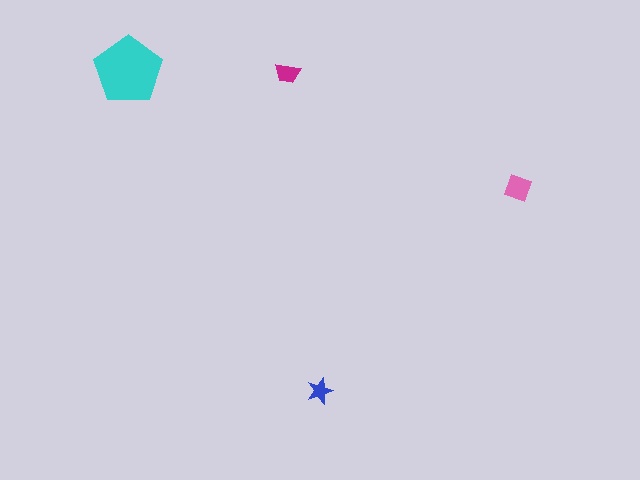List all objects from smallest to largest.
The blue star, the magenta trapezoid, the pink diamond, the cyan pentagon.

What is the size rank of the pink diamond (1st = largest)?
2nd.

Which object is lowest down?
The blue star is bottommost.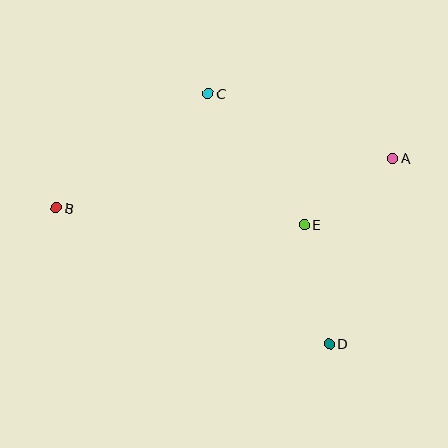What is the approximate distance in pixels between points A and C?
The distance between A and C is approximately 196 pixels.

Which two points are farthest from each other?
Points A and B are farthest from each other.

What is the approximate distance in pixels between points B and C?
The distance between B and C is approximately 190 pixels.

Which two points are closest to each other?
Points A and E are closest to each other.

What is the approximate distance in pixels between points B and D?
The distance between B and D is approximately 305 pixels.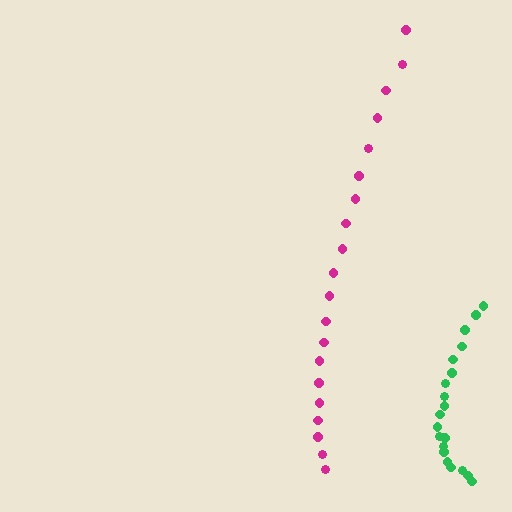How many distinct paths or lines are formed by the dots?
There are 2 distinct paths.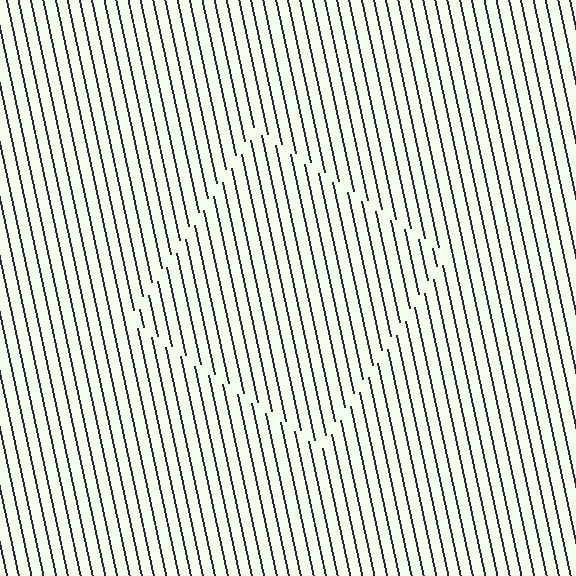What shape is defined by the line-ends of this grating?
An illusory square. The interior of the shape contains the same grating, shifted by half a period — the contour is defined by the phase discontinuity where line-ends from the inner and outer gratings abut.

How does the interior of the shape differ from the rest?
The interior of the shape contains the same grating, shifted by half a period — the contour is defined by the phase discontinuity where line-ends from the inner and outer gratings abut.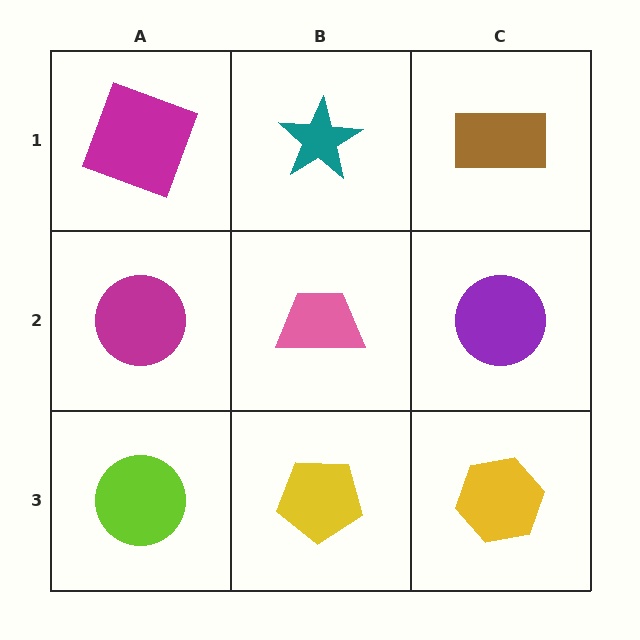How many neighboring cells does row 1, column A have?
2.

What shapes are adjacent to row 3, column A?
A magenta circle (row 2, column A), a yellow pentagon (row 3, column B).